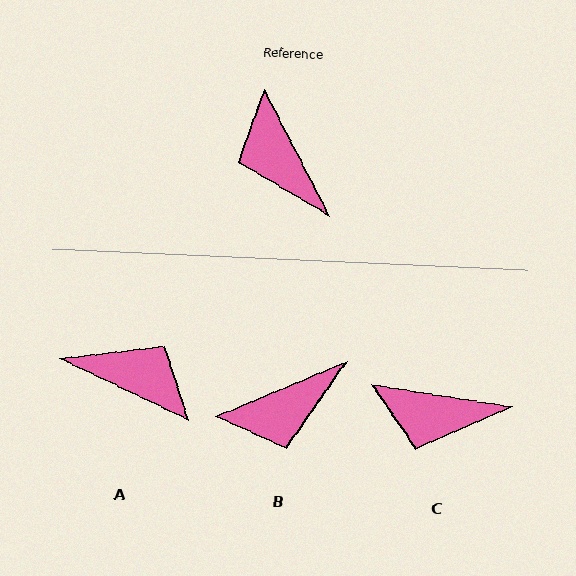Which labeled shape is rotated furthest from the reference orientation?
A, about 143 degrees away.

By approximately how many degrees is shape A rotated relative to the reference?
Approximately 143 degrees clockwise.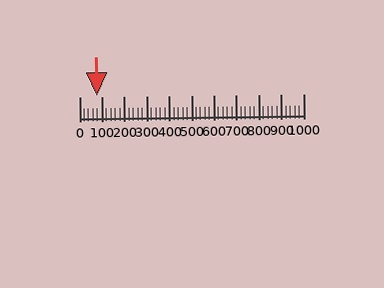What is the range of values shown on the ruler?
The ruler shows values from 0 to 1000.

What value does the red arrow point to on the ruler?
The red arrow points to approximately 80.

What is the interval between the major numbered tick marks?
The major tick marks are spaced 100 units apart.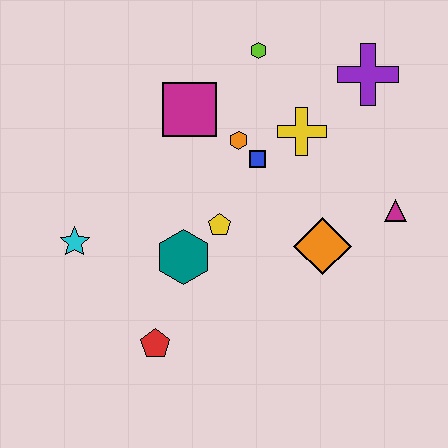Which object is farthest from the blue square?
The red pentagon is farthest from the blue square.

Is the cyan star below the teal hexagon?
No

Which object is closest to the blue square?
The orange hexagon is closest to the blue square.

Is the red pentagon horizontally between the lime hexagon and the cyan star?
Yes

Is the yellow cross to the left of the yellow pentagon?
No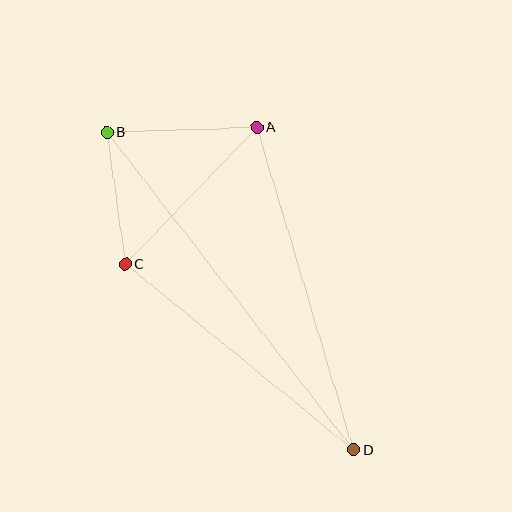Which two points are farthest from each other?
Points B and D are farthest from each other.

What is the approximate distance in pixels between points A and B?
The distance between A and B is approximately 150 pixels.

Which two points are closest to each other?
Points B and C are closest to each other.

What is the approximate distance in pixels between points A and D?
The distance between A and D is approximately 337 pixels.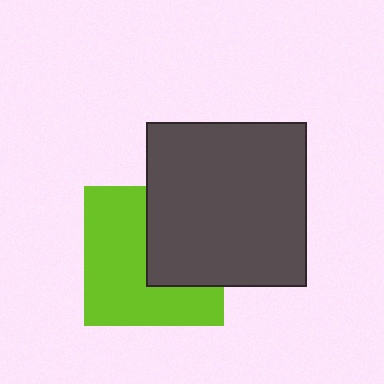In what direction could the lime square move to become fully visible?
The lime square could move left. That would shift it out from behind the dark gray rectangle entirely.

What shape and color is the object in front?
The object in front is a dark gray rectangle.